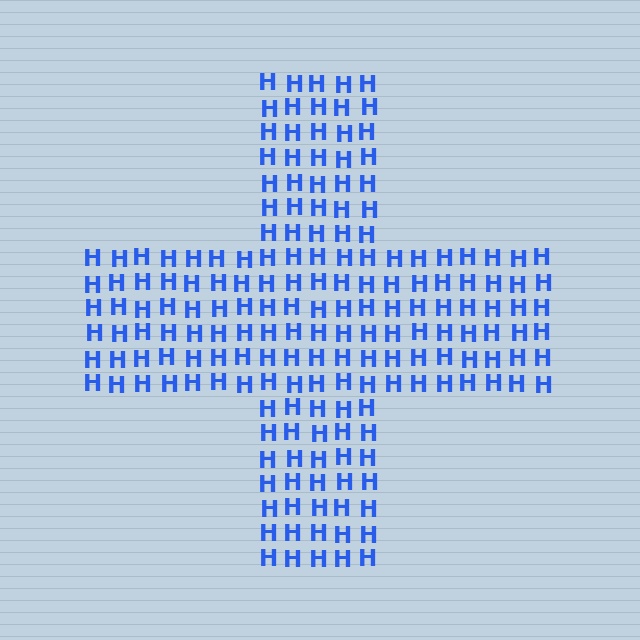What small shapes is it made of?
It is made of small letter H's.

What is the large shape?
The large shape is a cross.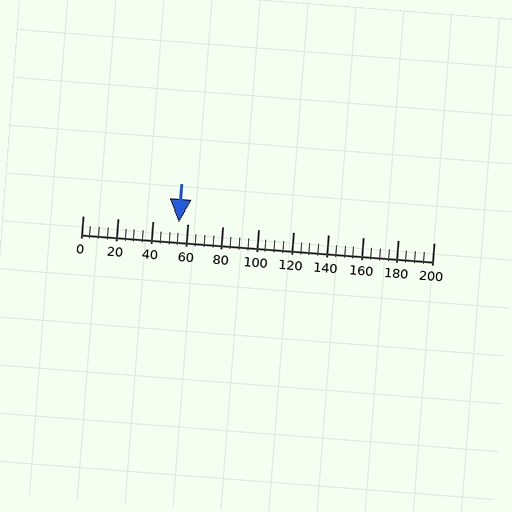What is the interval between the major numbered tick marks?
The major tick marks are spaced 20 units apart.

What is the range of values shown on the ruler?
The ruler shows values from 0 to 200.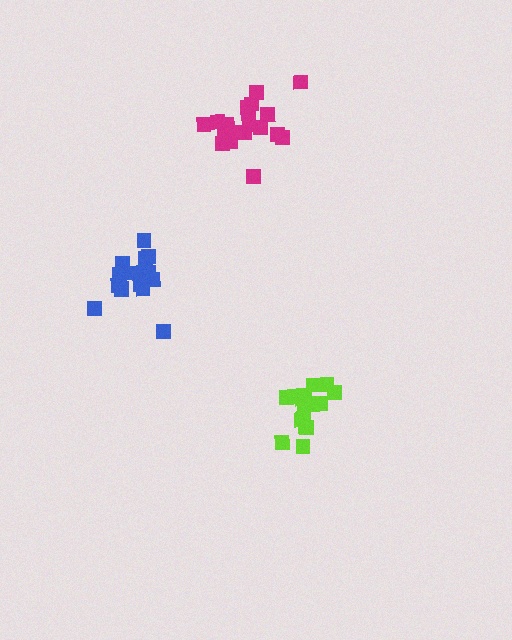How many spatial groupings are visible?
There are 3 spatial groupings.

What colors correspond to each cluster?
The clusters are colored: lime, magenta, blue.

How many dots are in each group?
Group 1: 18 dots, Group 2: 19 dots, Group 3: 15 dots (52 total).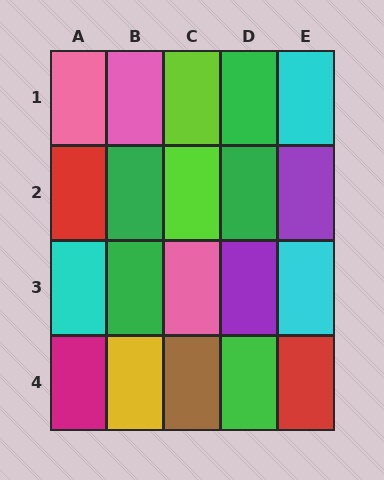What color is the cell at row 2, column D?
Green.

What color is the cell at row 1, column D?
Green.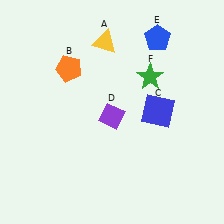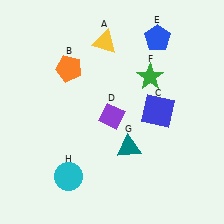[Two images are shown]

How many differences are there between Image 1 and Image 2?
There are 2 differences between the two images.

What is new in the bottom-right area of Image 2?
A teal triangle (G) was added in the bottom-right area of Image 2.